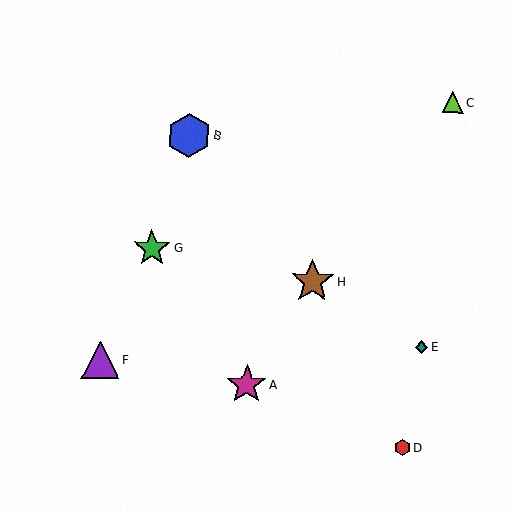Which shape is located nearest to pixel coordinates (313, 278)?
The brown star (labeled H) at (312, 281) is nearest to that location.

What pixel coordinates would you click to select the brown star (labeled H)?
Click at (312, 281) to select the brown star H.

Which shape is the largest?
The brown star (labeled H) is the largest.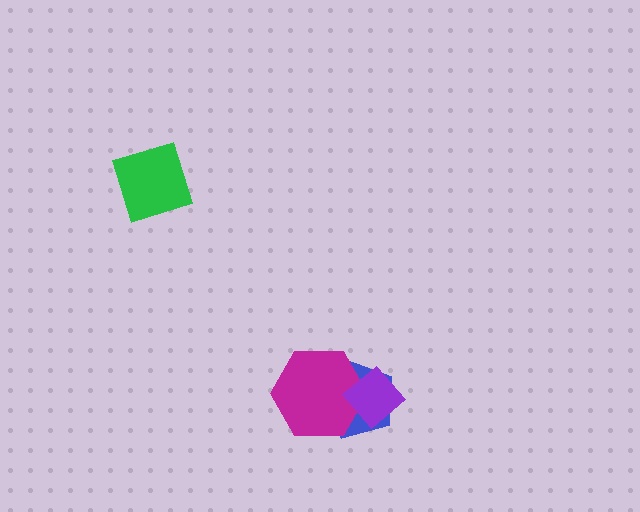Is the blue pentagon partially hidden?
Yes, it is partially covered by another shape.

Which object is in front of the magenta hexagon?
The purple diamond is in front of the magenta hexagon.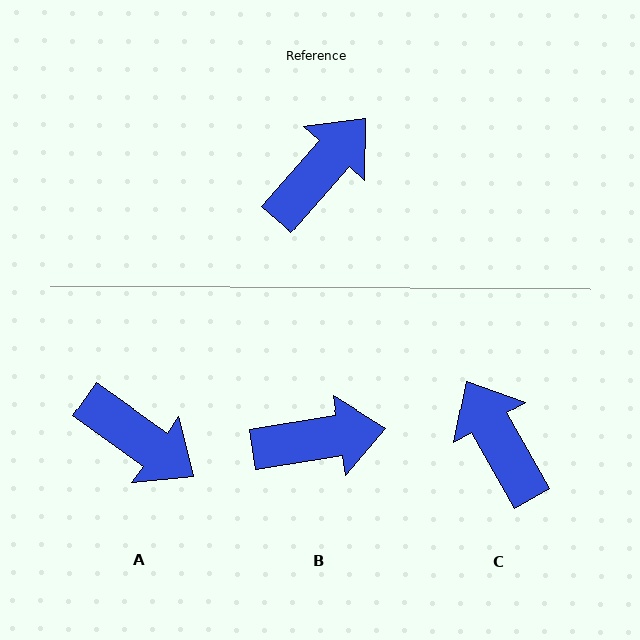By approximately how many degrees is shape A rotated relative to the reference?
Approximately 84 degrees clockwise.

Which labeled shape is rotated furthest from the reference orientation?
A, about 84 degrees away.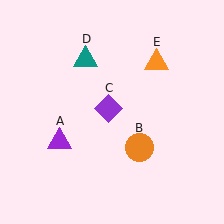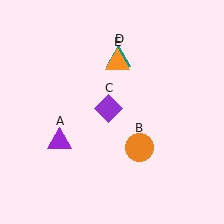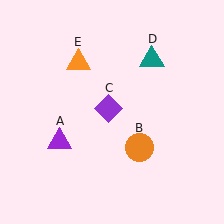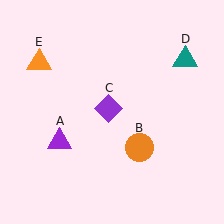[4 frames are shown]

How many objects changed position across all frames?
2 objects changed position: teal triangle (object D), orange triangle (object E).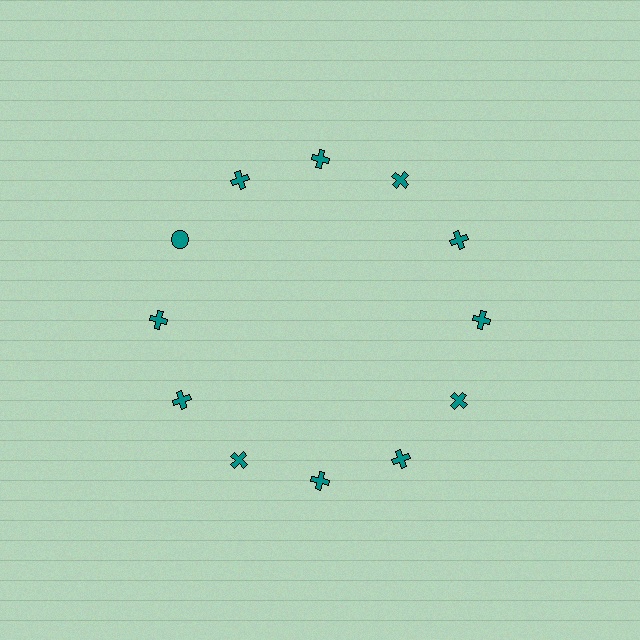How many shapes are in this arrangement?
There are 12 shapes arranged in a ring pattern.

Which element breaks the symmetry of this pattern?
The teal circle at roughly the 10 o'clock position breaks the symmetry. All other shapes are teal crosses.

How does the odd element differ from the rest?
It has a different shape: circle instead of cross.